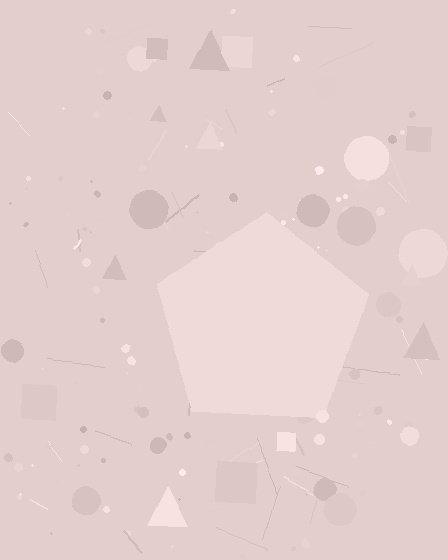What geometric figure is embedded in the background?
A pentagon is embedded in the background.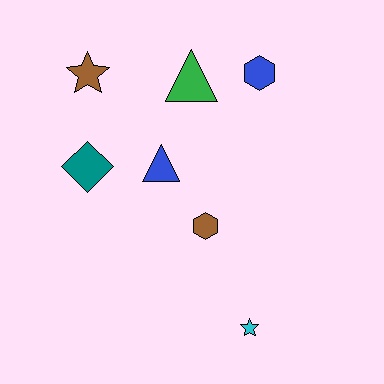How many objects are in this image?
There are 7 objects.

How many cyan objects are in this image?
There is 1 cyan object.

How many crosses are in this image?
There are no crosses.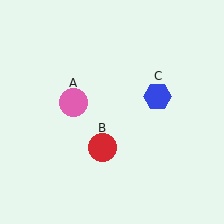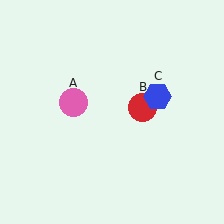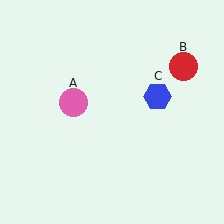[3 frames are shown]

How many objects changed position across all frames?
1 object changed position: red circle (object B).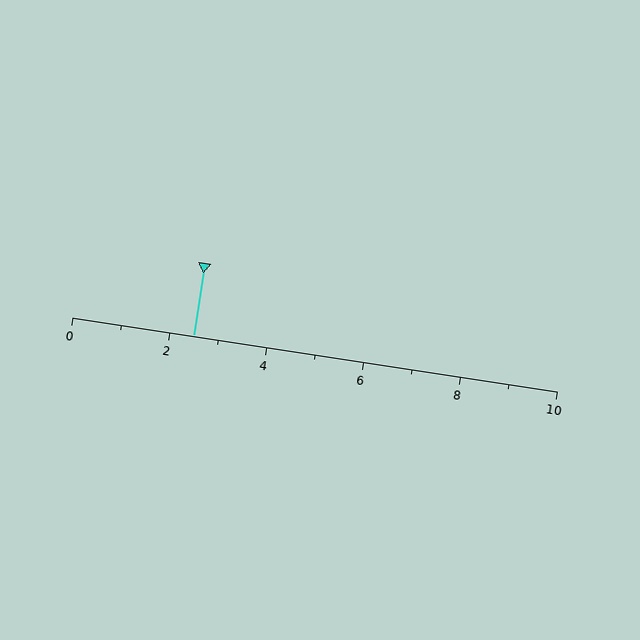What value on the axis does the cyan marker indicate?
The marker indicates approximately 2.5.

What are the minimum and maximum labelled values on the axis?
The axis runs from 0 to 10.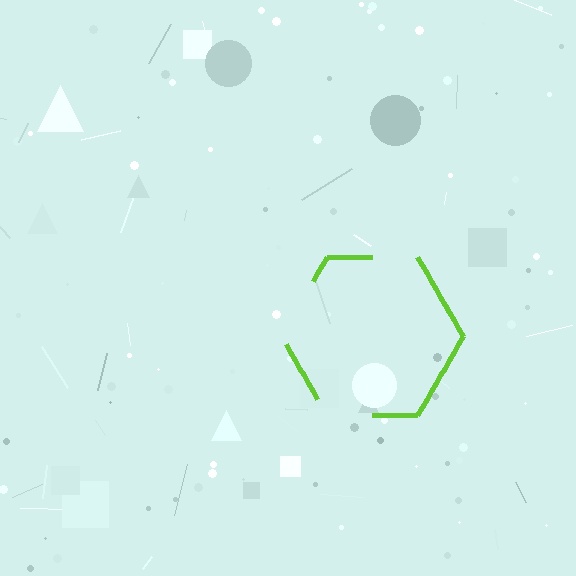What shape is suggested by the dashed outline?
The dashed outline suggests a hexagon.